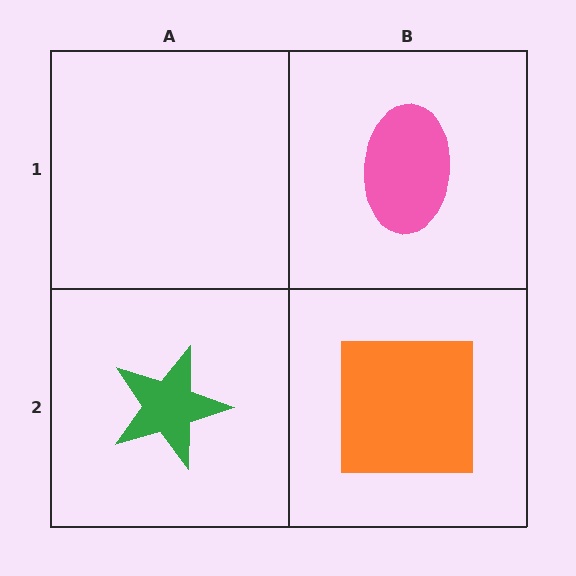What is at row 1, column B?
A pink ellipse.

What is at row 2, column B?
An orange square.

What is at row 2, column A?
A green star.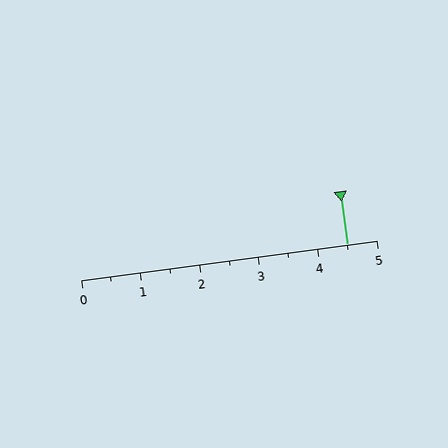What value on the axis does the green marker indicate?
The marker indicates approximately 4.5.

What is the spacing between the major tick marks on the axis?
The major ticks are spaced 1 apart.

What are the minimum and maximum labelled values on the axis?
The axis runs from 0 to 5.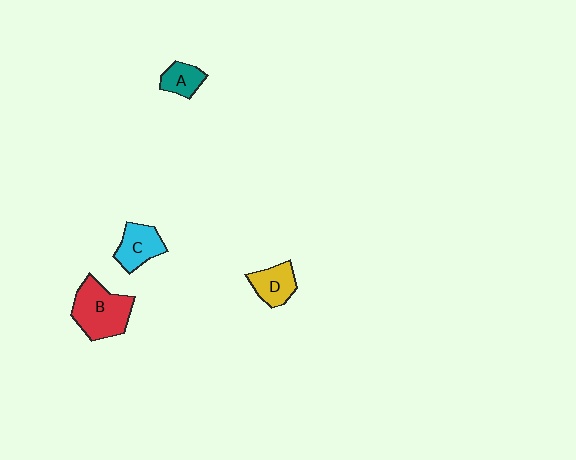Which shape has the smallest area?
Shape A (teal).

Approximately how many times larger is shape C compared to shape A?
Approximately 1.4 times.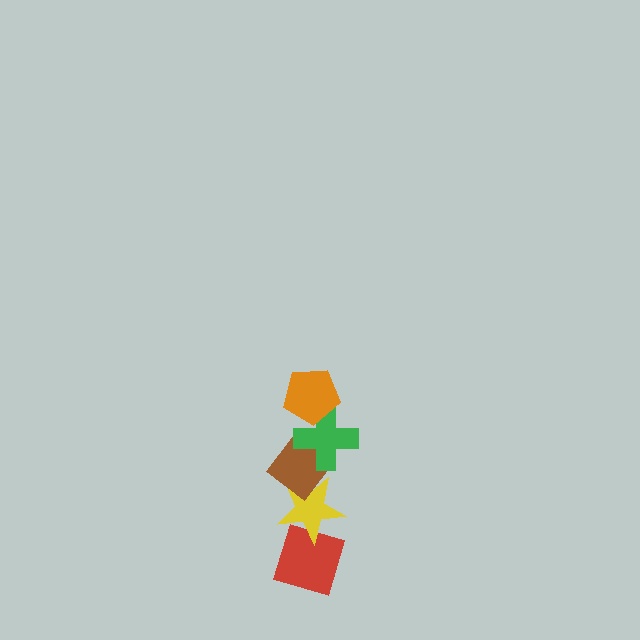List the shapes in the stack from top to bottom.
From top to bottom: the orange pentagon, the green cross, the brown diamond, the yellow star, the red diamond.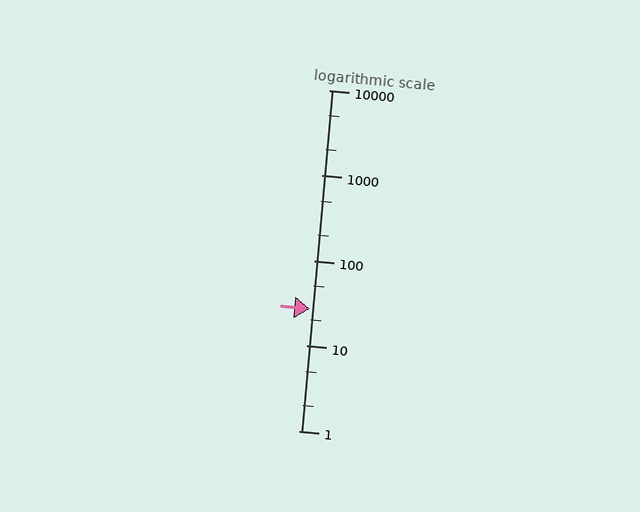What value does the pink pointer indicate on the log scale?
The pointer indicates approximately 27.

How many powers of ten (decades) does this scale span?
The scale spans 4 decades, from 1 to 10000.